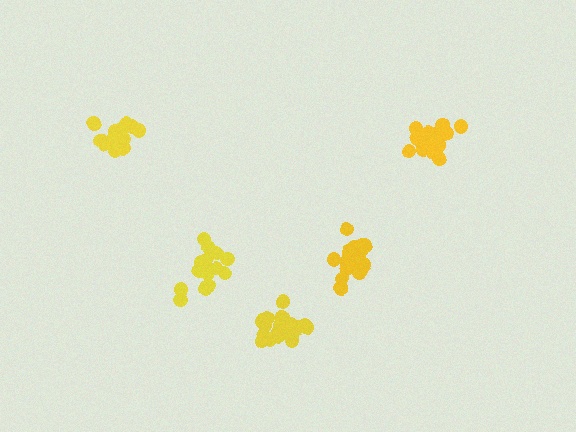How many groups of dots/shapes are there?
There are 5 groups.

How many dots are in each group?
Group 1: 20 dots, Group 2: 21 dots, Group 3: 19 dots, Group 4: 15 dots, Group 5: 16 dots (91 total).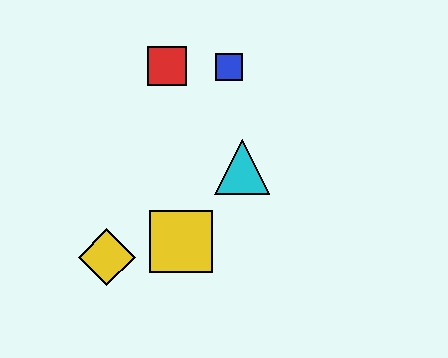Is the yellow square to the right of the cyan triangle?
No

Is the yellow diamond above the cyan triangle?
No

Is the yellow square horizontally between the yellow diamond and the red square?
No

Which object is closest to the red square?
The blue square is closest to the red square.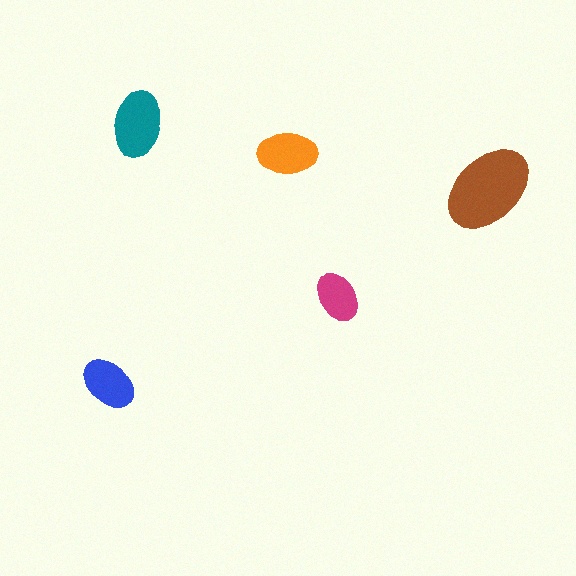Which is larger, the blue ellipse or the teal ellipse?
The teal one.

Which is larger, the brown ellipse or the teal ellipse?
The brown one.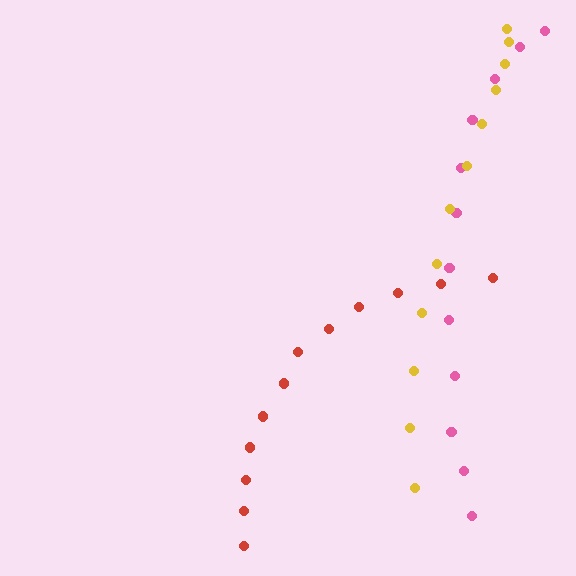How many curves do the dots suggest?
There are 3 distinct paths.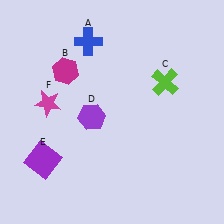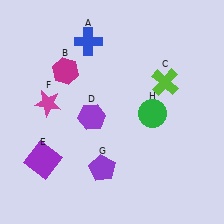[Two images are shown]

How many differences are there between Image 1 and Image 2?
There are 2 differences between the two images.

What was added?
A purple pentagon (G), a green circle (H) were added in Image 2.